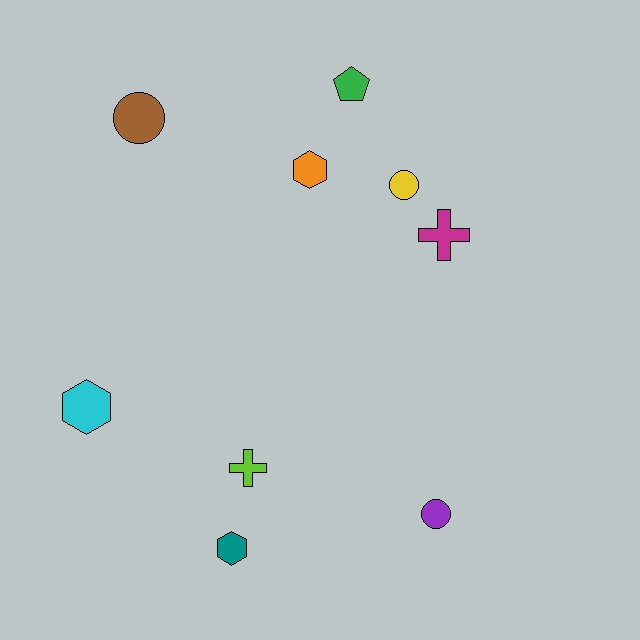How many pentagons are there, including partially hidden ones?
There is 1 pentagon.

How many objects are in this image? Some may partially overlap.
There are 9 objects.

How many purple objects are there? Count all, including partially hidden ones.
There is 1 purple object.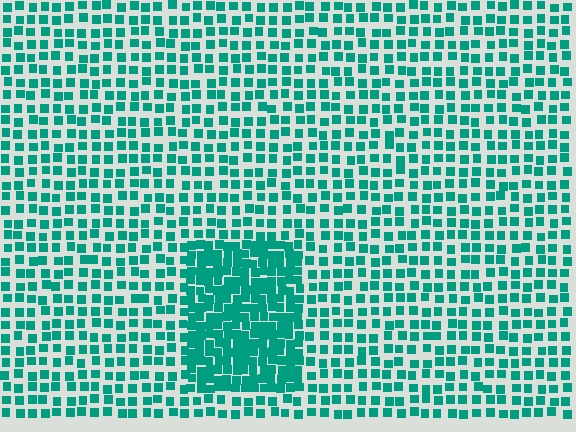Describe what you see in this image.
The image contains small teal elements arranged at two different densities. A rectangle-shaped region is visible where the elements are more densely packed than the surrounding area.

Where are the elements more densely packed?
The elements are more densely packed inside the rectangle boundary.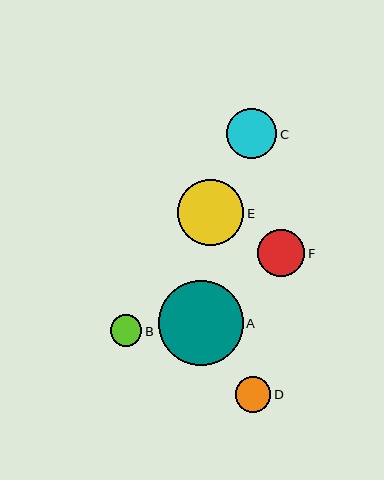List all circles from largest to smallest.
From largest to smallest: A, E, C, F, D, B.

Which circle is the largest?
Circle A is the largest with a size of approximately 85 pixels.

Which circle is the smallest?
Circle B is the smallest with a size of approximately 32 pixels.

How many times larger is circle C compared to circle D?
Circle C is approximately 1.4 times the size of circle D.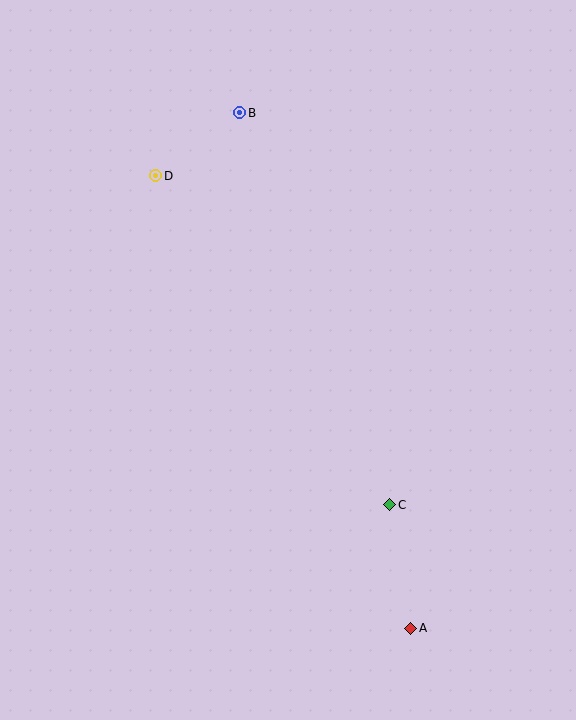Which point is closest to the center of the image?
Point C at (390, 505) is closest to the center.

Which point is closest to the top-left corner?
Point D is closest to the top-left corner.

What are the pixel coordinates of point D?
Point D is at (156, 176).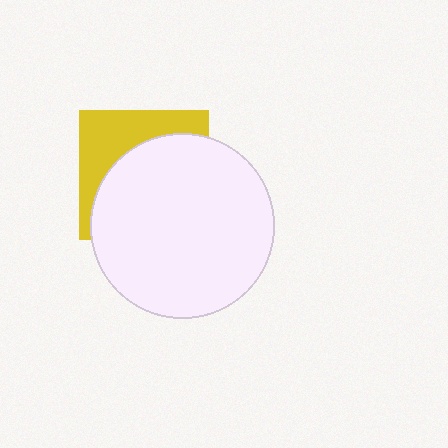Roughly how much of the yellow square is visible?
A small part of it is visible (roughly 36%).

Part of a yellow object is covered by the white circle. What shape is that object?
It is a square.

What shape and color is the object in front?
The object in front is a white circle.